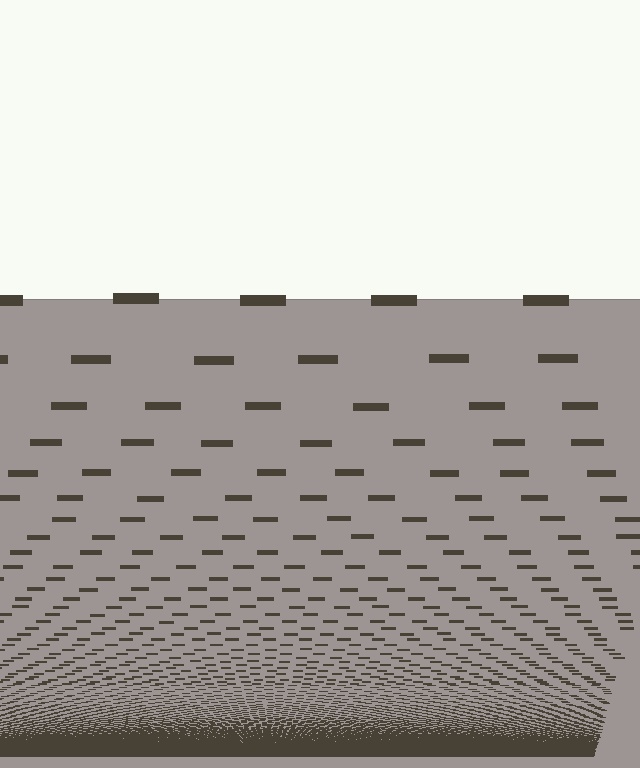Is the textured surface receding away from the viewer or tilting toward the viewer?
The surface appears to tilt toward the viewer. Texture elements get larger and sparser toward the top.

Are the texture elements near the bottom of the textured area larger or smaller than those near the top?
Smaller. The gradient is inverted — elements near the bottom are smaller and denser.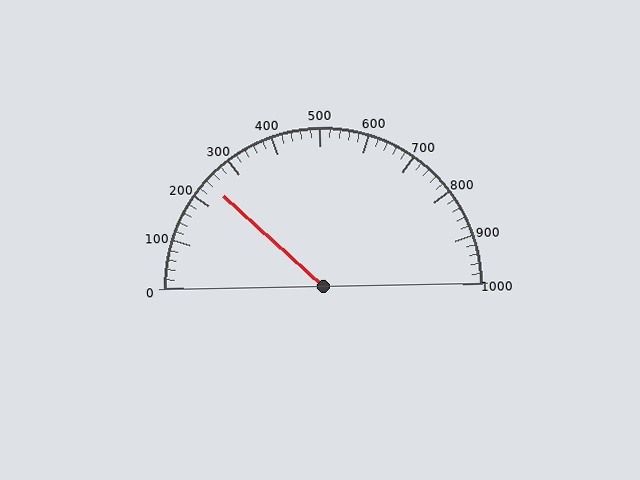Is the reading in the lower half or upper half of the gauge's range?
The reading is in the lower half of the range (0 to 1000).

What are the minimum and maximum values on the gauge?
The gauge ranges from 0 to 1000.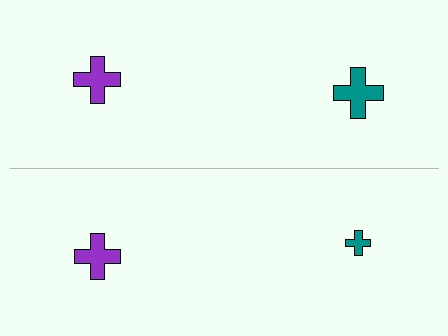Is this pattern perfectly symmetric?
No, the pattern is not perfectly symmetric. The teal cross on the bottom side has a different size than its mirror counterpart.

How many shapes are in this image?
There are 4 shapes in this image.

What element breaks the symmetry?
The teal cross on the bottom side has a different size than its mirror counterpart.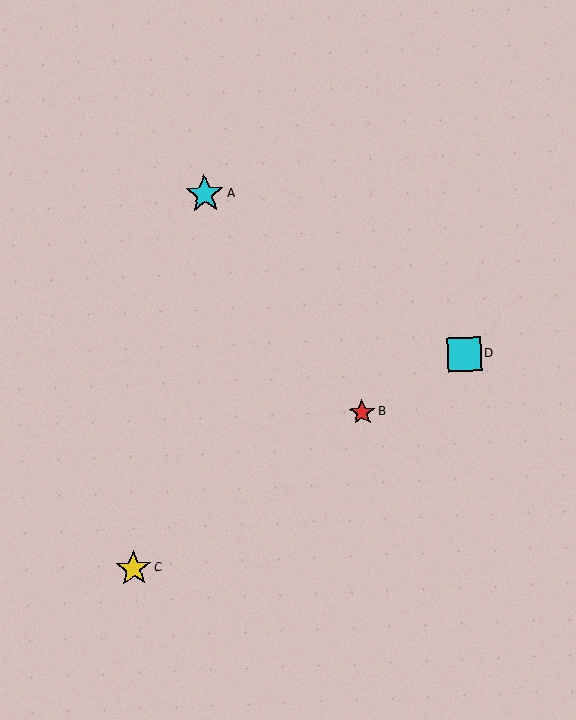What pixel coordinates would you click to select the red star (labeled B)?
Click at (362, 412) to select the red star B.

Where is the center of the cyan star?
The center of the cyan star is at (205, 194).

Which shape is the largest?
The cyan star (labeled A) is the largest.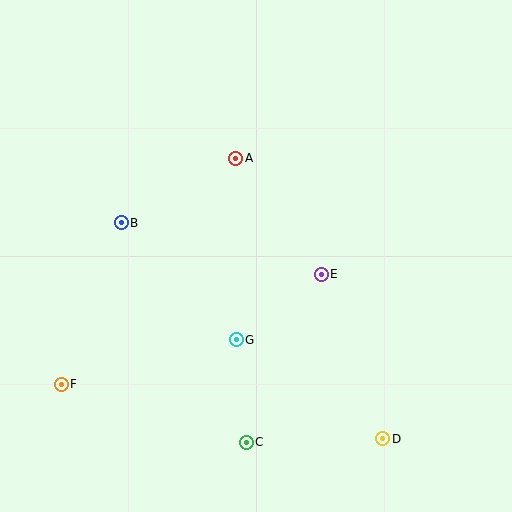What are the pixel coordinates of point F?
Point F is at (61, 384).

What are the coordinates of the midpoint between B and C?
The midpoint between B and C is at (184, 333).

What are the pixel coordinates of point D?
Point D is at (383, 439).